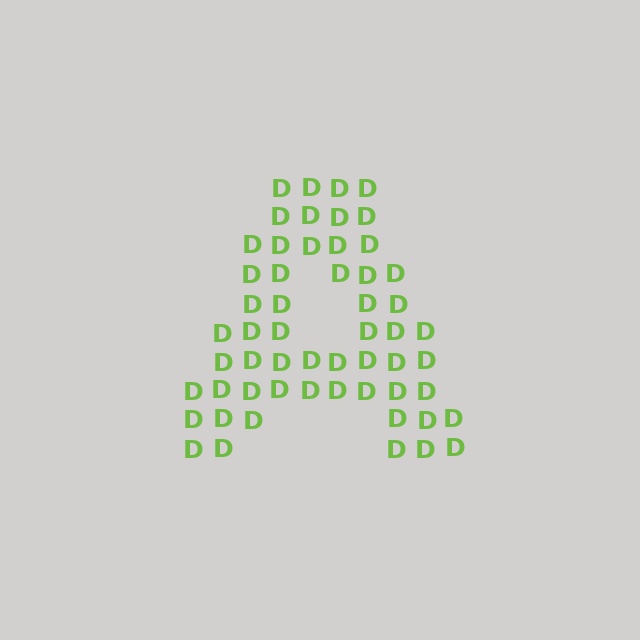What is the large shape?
The large shape is the letter A.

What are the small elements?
The small elements are letter D's.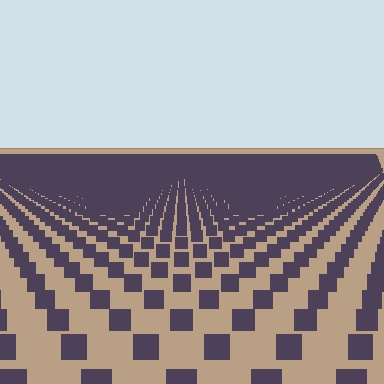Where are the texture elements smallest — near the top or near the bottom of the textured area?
Near the top.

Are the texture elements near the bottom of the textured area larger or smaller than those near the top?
Larger. Near the bottom, elements are closer to the viewer and appear at a bigger on-screen size.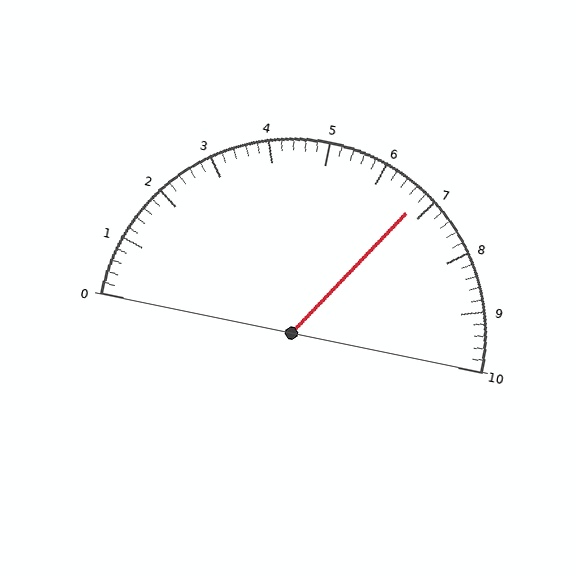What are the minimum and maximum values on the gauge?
The gauge ranges from 0 to 10.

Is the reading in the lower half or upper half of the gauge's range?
The reading is in the upper half of the range (0 to 10).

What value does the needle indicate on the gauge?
The needle indicates approximately 6.8.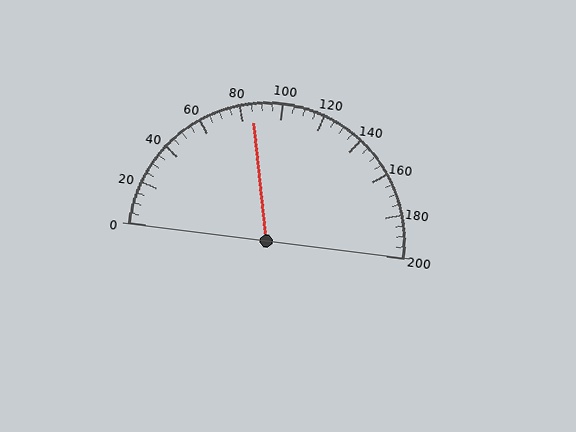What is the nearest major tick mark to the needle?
The nearest major tick mark is 80.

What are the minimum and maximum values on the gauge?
The gauge ranges from 0 to 200.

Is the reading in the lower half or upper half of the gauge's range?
The reading is in the lower half of the range (0 to 200).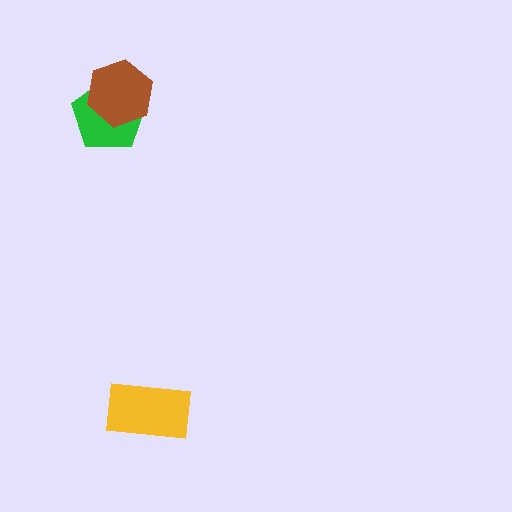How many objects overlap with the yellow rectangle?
0 objects overlap with the yellow rectangle.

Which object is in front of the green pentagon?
The brown hexagon is in front of the green pentagon.